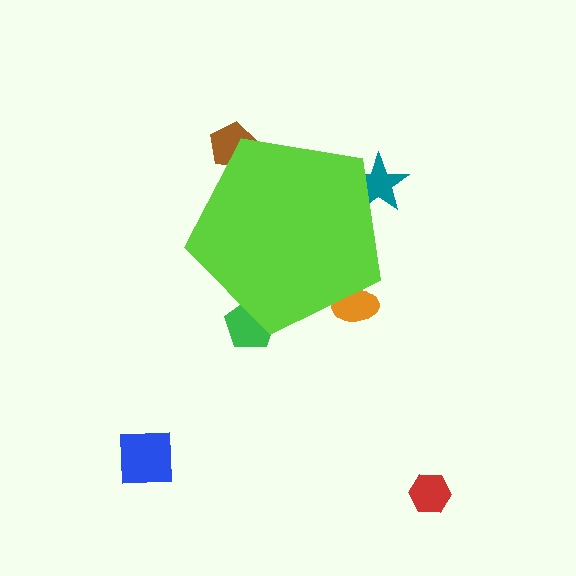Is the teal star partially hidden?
Yes, the teal star is partially hidden behind the lime pentagon.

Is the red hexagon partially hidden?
No, the red hexagon is fully visible.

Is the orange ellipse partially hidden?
Yes, the orange ellipse is partially hidden behind the lime pentagon.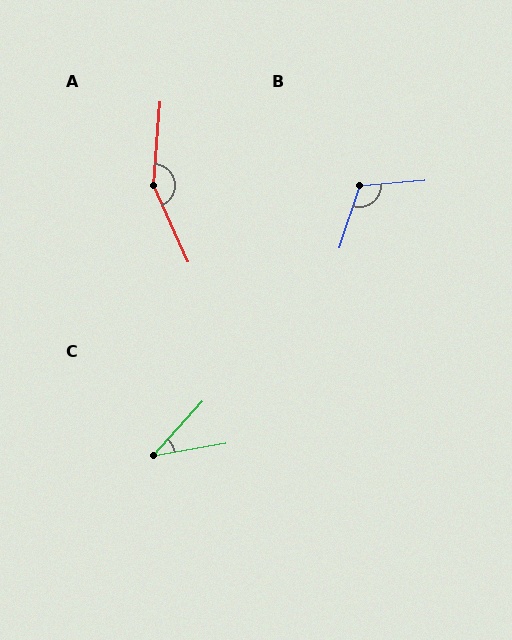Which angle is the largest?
A, at approximately 152 degrees.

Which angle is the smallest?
C, at approximately 38 degrees.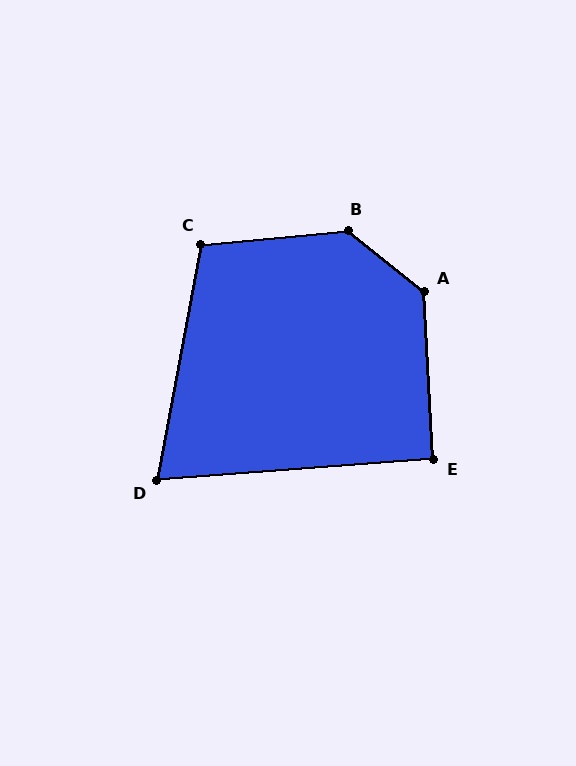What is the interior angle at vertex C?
Approximately 106 degrees (obtuse).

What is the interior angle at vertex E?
Approximately 91 degrees (approximately right).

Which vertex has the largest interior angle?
B, at approximately 136 degrees.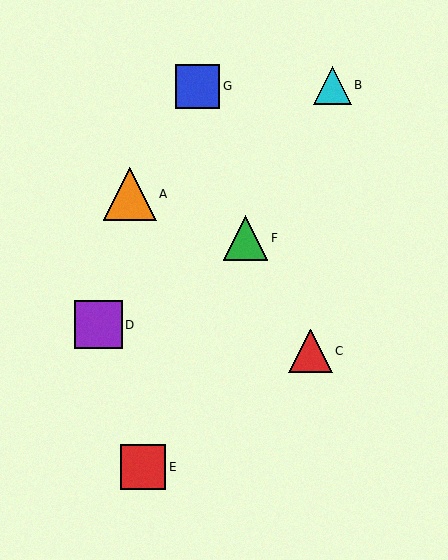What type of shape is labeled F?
Shape F is a green triangle.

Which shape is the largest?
The orange triangle (labeled A) is the largest.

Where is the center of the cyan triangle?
The center of the cyan triangle is at (332, 85).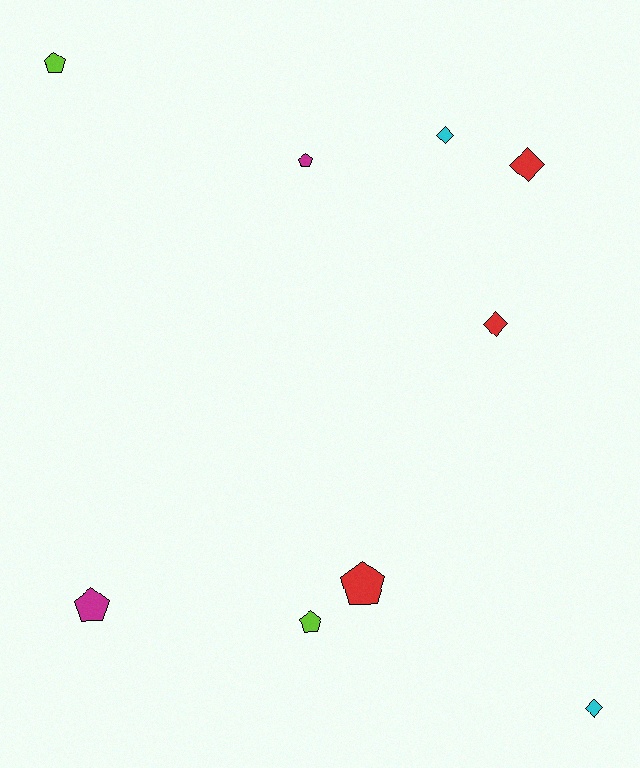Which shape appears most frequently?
Pentagon, with 5 objects.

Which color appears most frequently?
Red, with 3 objects.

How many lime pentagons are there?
There are 2 lime pentagons.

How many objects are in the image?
There are 9 objects.